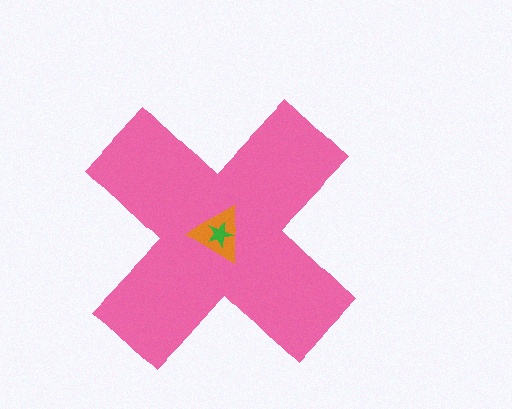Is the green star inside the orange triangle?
Yes.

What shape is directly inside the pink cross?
The orange triangle.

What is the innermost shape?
The green star.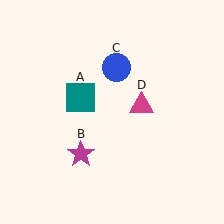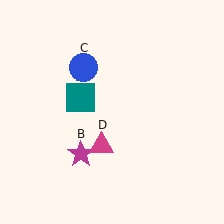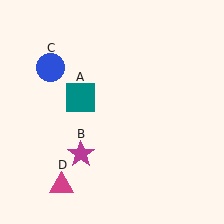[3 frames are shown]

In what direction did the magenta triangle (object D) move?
The magenta triangle (object D) moved down and to the left.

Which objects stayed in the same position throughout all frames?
Teal square (object A) and magenta star (object B) remained stationary.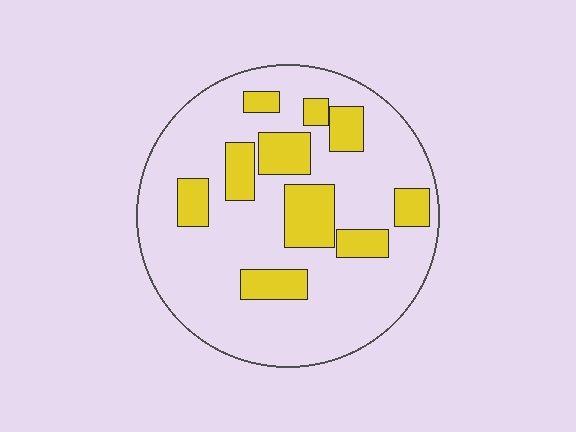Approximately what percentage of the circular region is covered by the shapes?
Approximately 25%.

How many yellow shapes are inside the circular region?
10.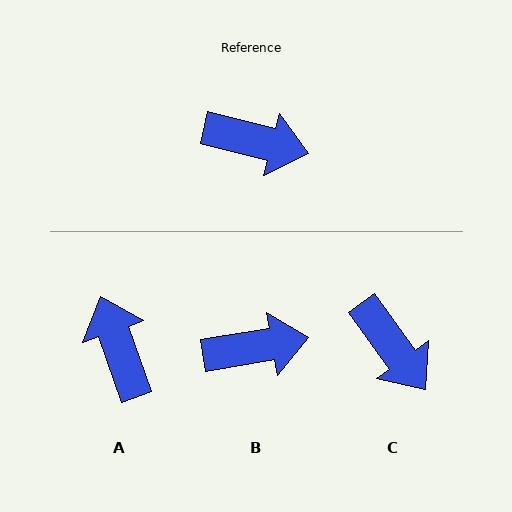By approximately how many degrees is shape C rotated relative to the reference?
Approximately 39 degrees clockwise.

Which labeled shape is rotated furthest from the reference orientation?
A, about 124 degrees away.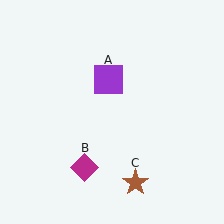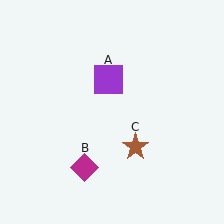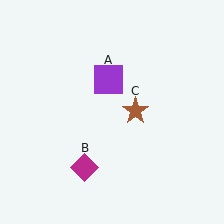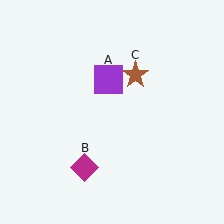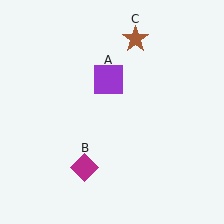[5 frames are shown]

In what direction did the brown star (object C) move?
The brown star (object C) moved up.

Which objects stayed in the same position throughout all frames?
Purple square (object A) and magenta diamond (object B) remained stationary.